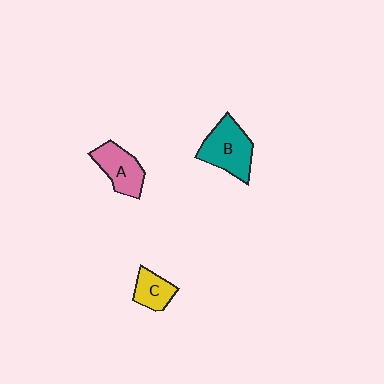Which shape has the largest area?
Shape B (teal).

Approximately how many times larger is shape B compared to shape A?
Approximately 1.3 times.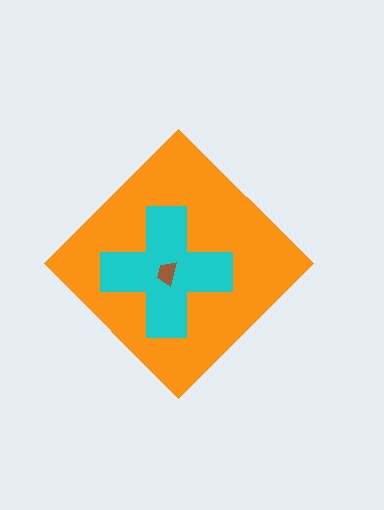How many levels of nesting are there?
3.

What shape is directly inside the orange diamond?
The cyan cross.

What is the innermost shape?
The brown trapezoid.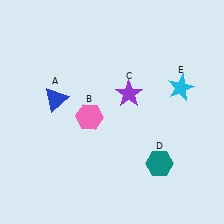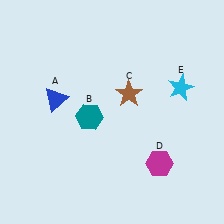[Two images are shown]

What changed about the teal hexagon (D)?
In Image 1, D is teal. In Image 2, it changed to magenta.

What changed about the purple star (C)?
In Image 1, C is purple. In Image 2, it changed to brown.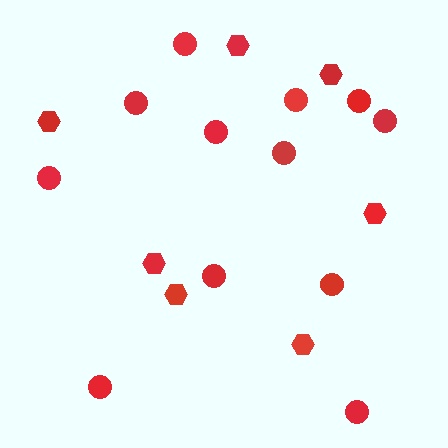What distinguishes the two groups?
There are 2 groups: one group of circles (12) and one group of hexagons (7).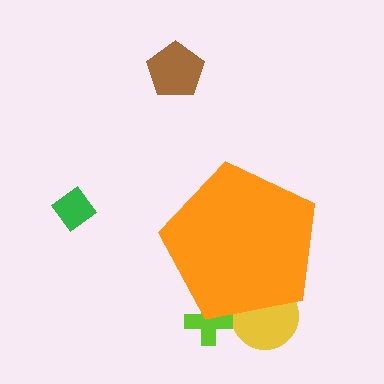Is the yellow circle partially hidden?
Yes, the yellow circle is partially hidden behind the orange pentagon.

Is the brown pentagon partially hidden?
No, the brown pentagon is fully visible.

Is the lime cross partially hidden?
Yes, the lime cross is partially hidden behind the orange pentagon.